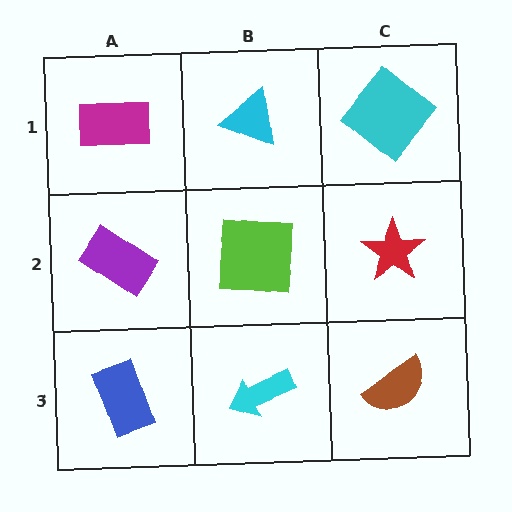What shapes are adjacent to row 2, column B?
A cyan triangle (row 1, column B), a cyan arrow (row 3, column B), a purple rectangle (row 2, column A), a red star (row 2, column C).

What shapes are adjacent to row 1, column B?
A lime square (row 2, column B), a magenta rectangle (row 1, column A), a cyan diamond (row 1, column C).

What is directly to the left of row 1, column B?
A magenta rectangle.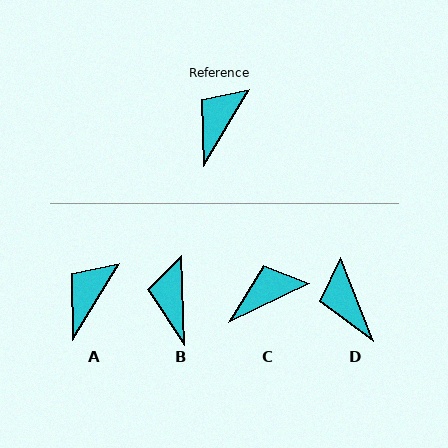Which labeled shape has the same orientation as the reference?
A.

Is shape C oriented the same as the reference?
No, it is off by about 33 degrees.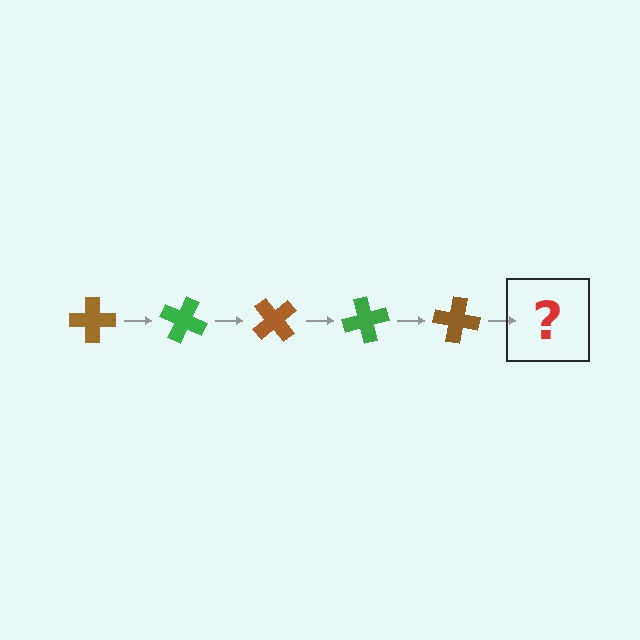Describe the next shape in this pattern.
It should be a green cross, rotated 125 degrees from the start.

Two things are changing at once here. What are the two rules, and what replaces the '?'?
The two rules are that it rotates 25 degrees each step and the color cycles through brown and green. The '?' should be a green cross, rotated 125 degrees from the start.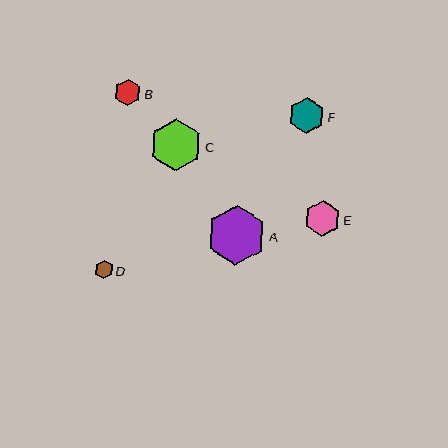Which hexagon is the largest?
Hexagon A is the largest with a size of approximately 60 pixels.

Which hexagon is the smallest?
Hexagon D is the smallest with a size of approximately 19 pixels.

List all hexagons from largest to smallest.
From largest to smallest: A, C, E, F, B, D.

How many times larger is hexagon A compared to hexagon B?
Hexagon A is approximately 2.3 times the size of hexagon B.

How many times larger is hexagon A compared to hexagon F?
Hexagon A is approximately 1.7 times the size of hexagon F.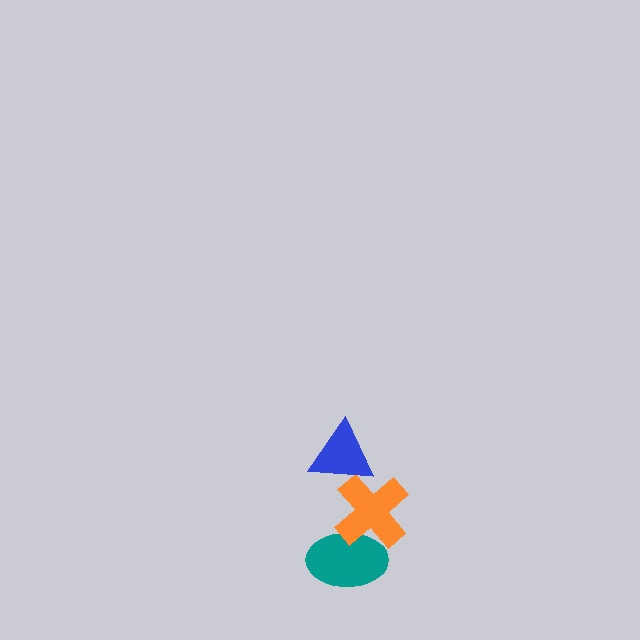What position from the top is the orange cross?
The orange cross is 2nd from the top.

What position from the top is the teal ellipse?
The teal ellipse is 3rd from the top.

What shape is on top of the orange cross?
The blue triangle is on top of the orange cross.